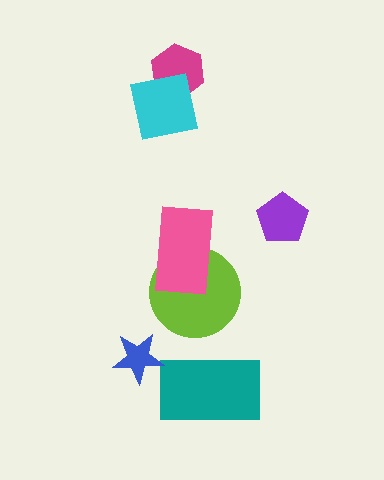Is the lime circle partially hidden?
Yes, it is partially covered by another shape.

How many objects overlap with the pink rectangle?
1 object overlaps with the pink rectangle.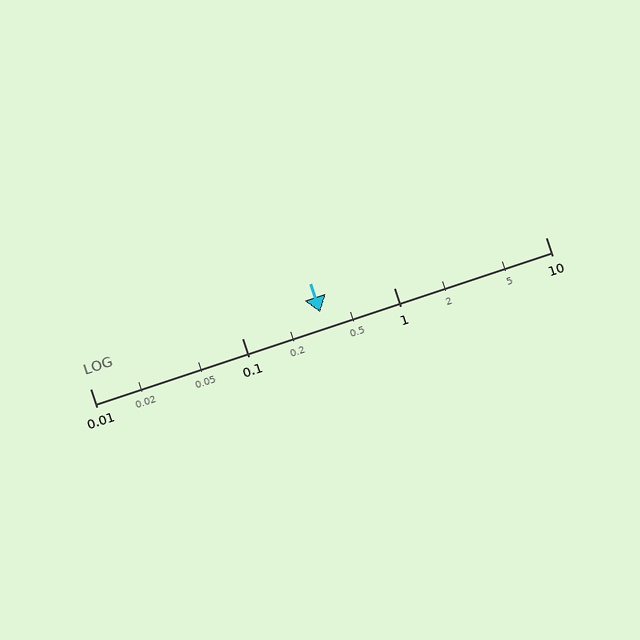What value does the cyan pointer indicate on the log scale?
The pointer indicates approximately 0.33.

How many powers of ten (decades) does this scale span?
The scale spans 3 decades, from 0.01 to 10.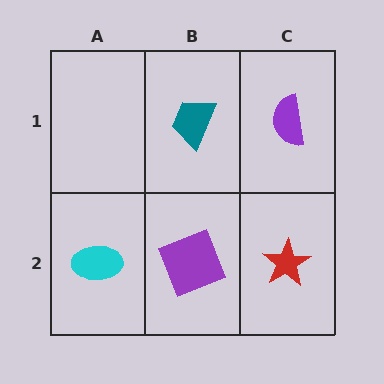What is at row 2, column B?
A purple square.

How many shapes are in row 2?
3 shapes.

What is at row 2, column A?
A cyan ellipse.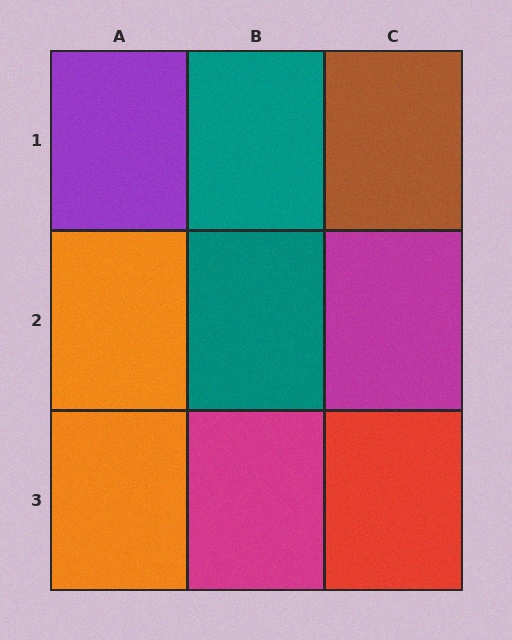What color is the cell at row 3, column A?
Orange.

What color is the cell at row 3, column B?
Magenta.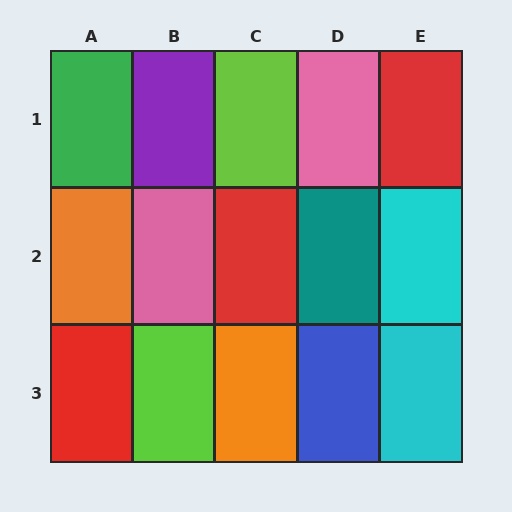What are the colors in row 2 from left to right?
Orange, pink, red, teal, cyan.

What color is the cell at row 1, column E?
Red.